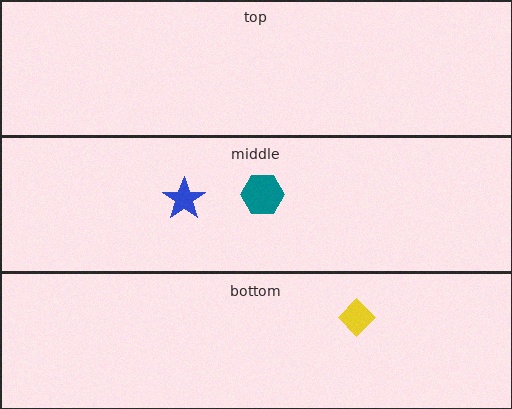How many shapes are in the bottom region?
1.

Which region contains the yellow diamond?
The bottom region.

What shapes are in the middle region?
The teal hexagon, the blue star.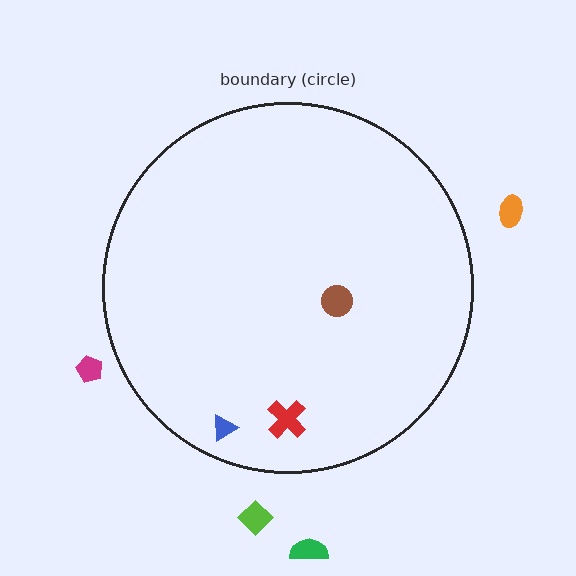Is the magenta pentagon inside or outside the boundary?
Outside.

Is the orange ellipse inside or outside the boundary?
Outside.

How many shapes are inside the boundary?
3 inside, 4 outside.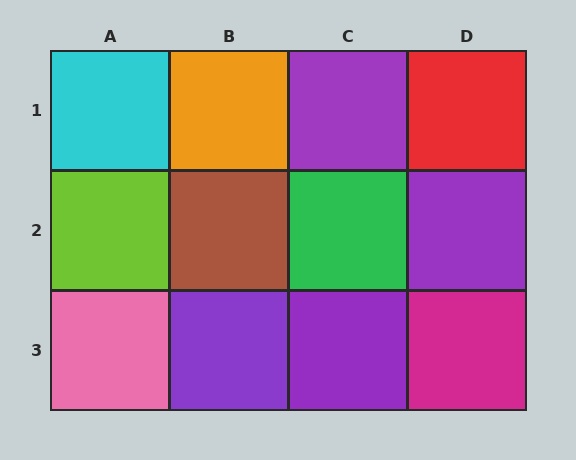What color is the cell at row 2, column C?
Green.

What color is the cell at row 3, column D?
Magenta.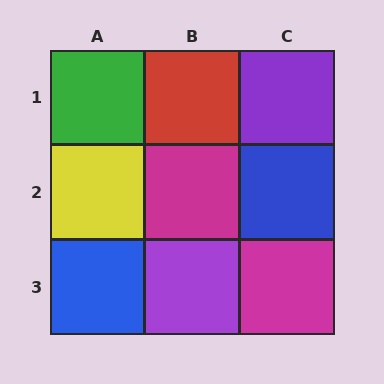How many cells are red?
1 cell is red.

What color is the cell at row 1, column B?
Red.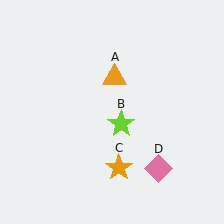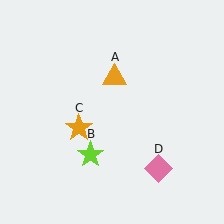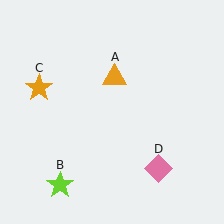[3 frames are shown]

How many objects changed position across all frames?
2 objects changed position: lime star (object B), orange star (object C).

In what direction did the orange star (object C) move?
The orange star (object C) moved up and to the left.